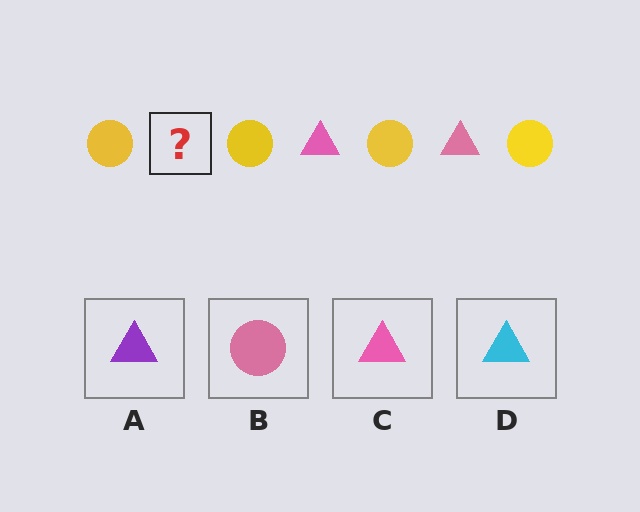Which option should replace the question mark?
Option C.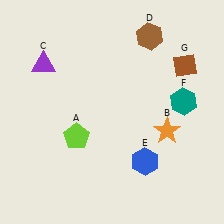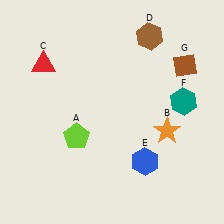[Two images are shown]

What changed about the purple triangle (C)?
In Image 1, C is purple. In Image 2, it changed to red.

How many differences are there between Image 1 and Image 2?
There is 1 difference between the two images.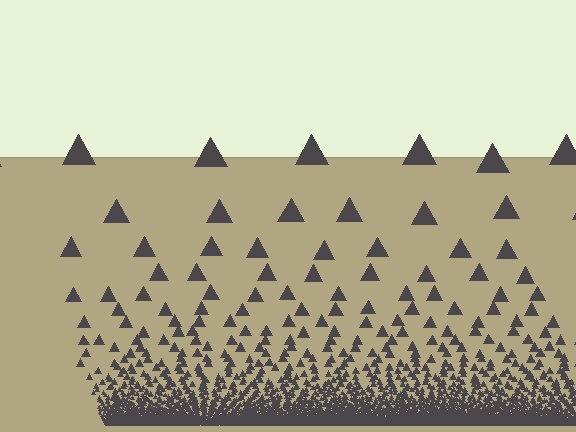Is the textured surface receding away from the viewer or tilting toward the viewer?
The surface appears to tilt toward the viewer. Texture elements get larger and sparser toward the top.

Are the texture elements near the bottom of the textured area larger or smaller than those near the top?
Smaller. The gradient is inverted — elements near the bottom are smaller and denser.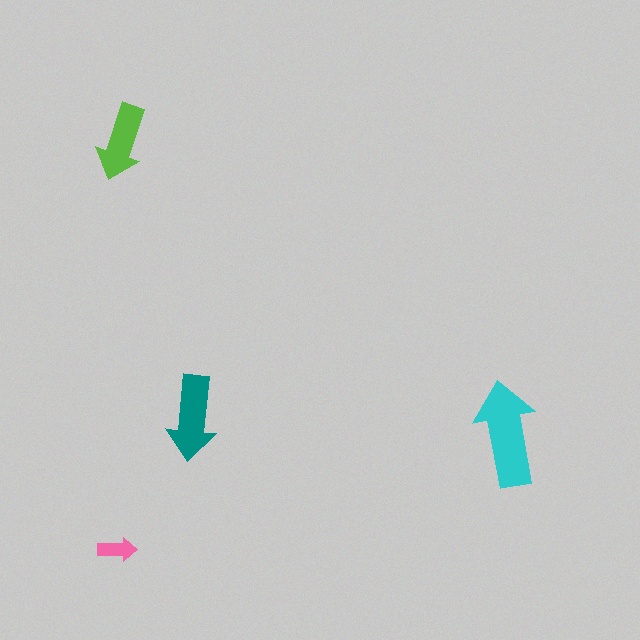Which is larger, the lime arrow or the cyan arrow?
The cyan one.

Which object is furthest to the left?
The pink arrow is leftmost.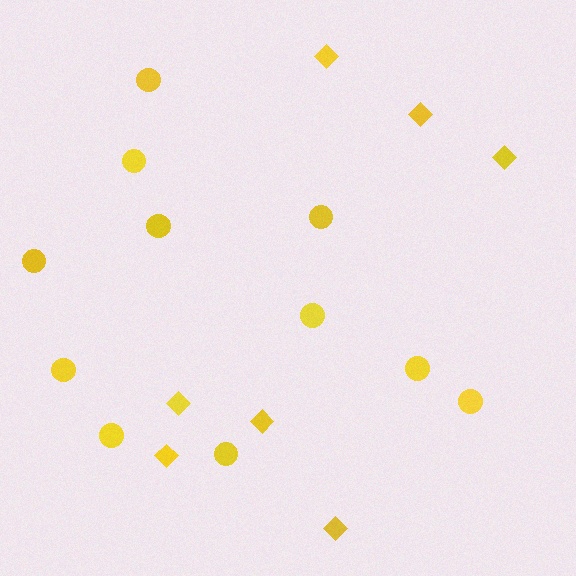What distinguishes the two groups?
There are 2 groups: one group of circles (11) and one group of diamonds (7).